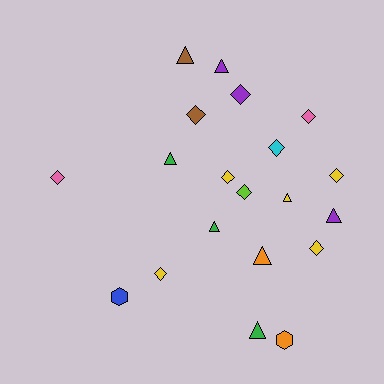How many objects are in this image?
There are 20 objects.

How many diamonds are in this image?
There are 10 diamonds.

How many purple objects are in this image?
There are 3 purple objects.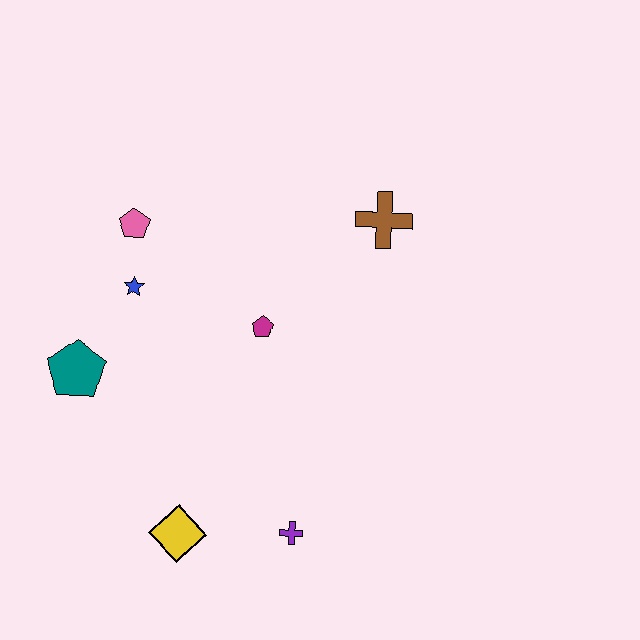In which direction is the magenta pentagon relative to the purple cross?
The magenta pentagon is above the purple cross.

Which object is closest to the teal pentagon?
The blue star is closest to the teal pentagon.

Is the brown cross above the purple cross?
Yes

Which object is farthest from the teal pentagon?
The brown cross is farthest from the teal pentagon.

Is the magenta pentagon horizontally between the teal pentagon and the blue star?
No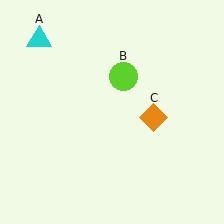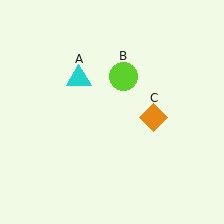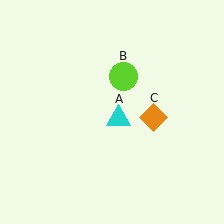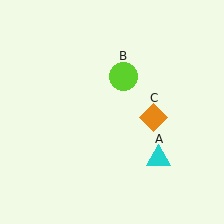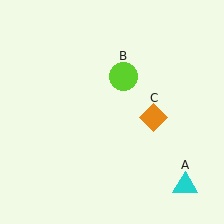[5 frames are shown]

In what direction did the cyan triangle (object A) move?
The cyan triangle (object A) moved down and to the right.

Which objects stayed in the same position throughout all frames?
Lime circle (object B) and orange diamond (object C) remained stationary.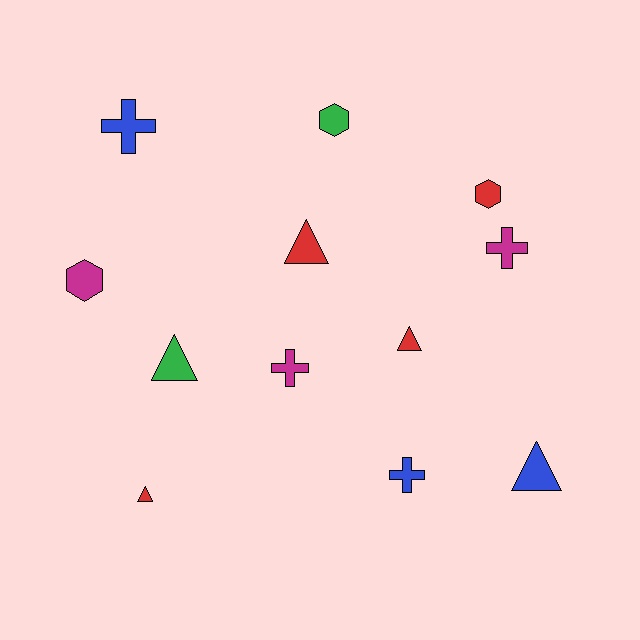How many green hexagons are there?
There is 1 green hexagon.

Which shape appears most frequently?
Triangle, with 5 objects.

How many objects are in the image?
There are 12 objects.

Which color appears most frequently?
Red, with 4 objects.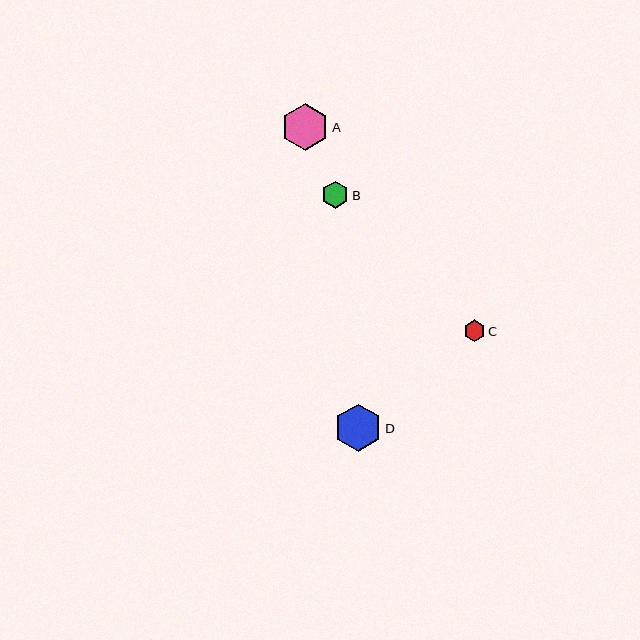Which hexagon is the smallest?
Hexagon C is the smallest with a size of approximately 22 pixels.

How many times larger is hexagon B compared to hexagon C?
Hexagon B is approximately 1.2 times the size of hexagon C.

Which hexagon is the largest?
Hexagon A is the largest with a size of approximately 47 pixels.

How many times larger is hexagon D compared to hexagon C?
Hexagon D is approximately 2.1 times the size of hexagon C.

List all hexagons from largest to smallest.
From largest to smallest: A, D, B, C.